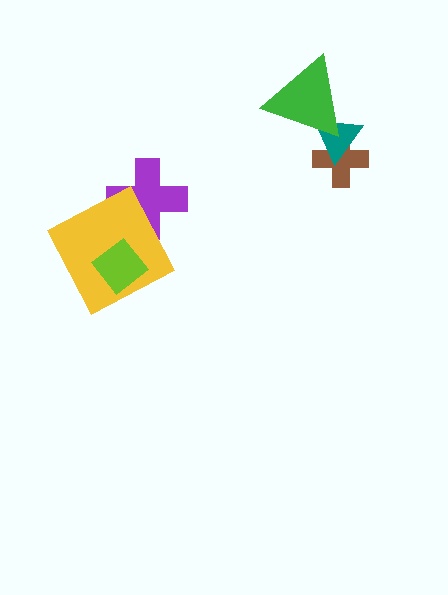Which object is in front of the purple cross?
The yellow square is in front of the purple cross.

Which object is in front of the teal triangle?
The green triangle is in front of the teal triangle.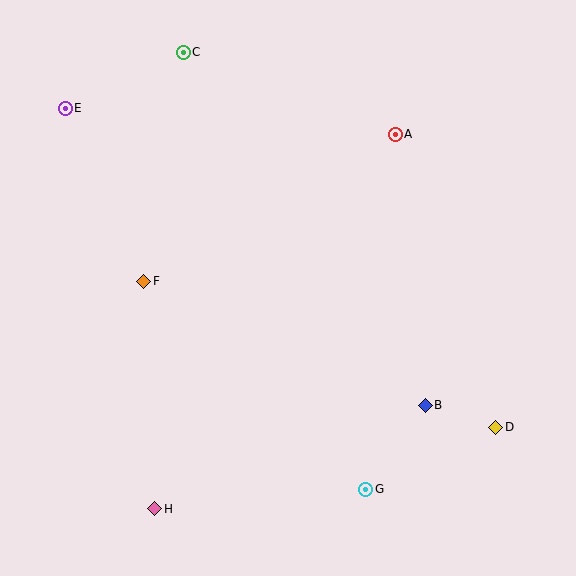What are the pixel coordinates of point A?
Point A is at (395, 134).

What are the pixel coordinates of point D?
Point D is at (496, 427).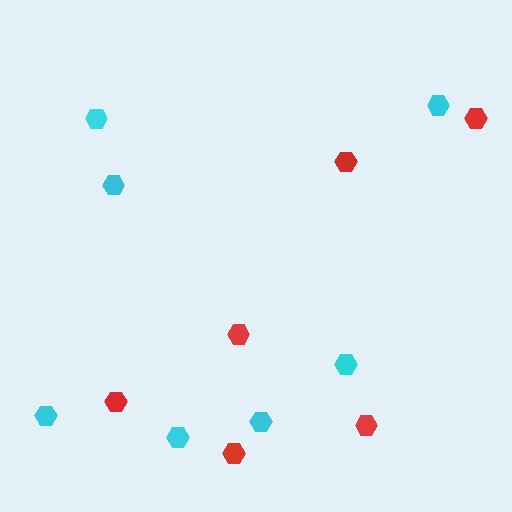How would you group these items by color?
There are 2 groups: one group of red hexagons (6) and one group of cyan hexagons (7).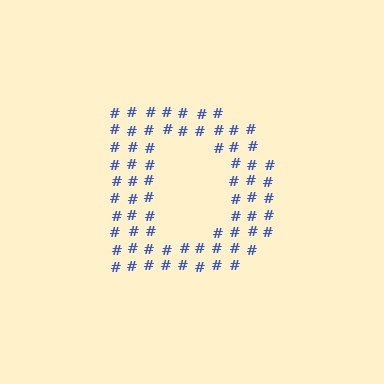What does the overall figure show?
The overall figure shows the letter D.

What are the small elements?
The small elements are hash symbols.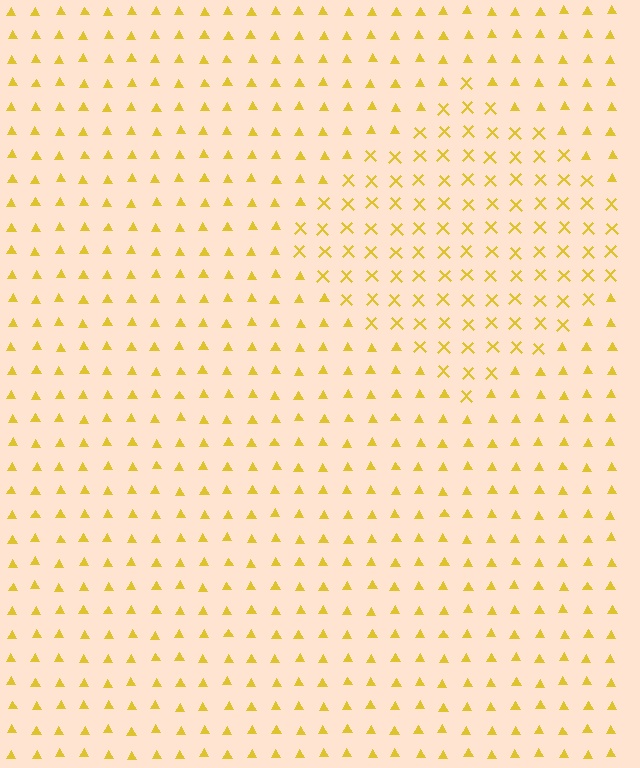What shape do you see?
I see a diamond.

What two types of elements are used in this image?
The image uses X marks inside the diamond region and triangles outside it.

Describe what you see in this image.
The image is filled with small yellow elements arranged in a uniform grid. A diamond-shaped region contains X marks, while the surrounding area contains triangles. The boundary is defined purely by the change in element shape.